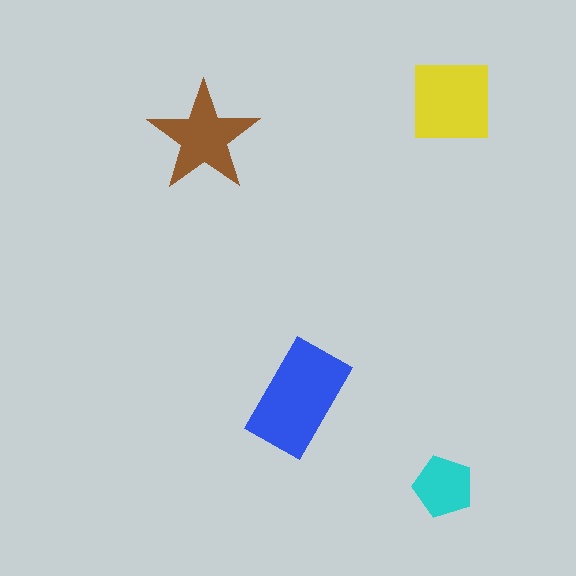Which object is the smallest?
The cyan pentagon.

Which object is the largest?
The blue rectangle.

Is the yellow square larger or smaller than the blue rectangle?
Smaller.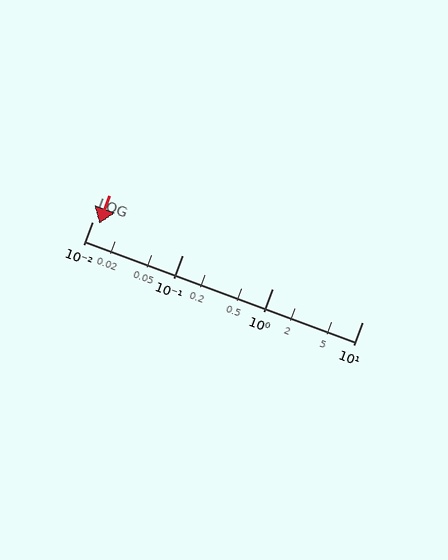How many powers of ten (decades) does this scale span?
The scale spans 3 decades, from 0.01 to 10.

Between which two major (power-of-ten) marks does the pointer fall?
The pointer is between 0.01 and 0.1.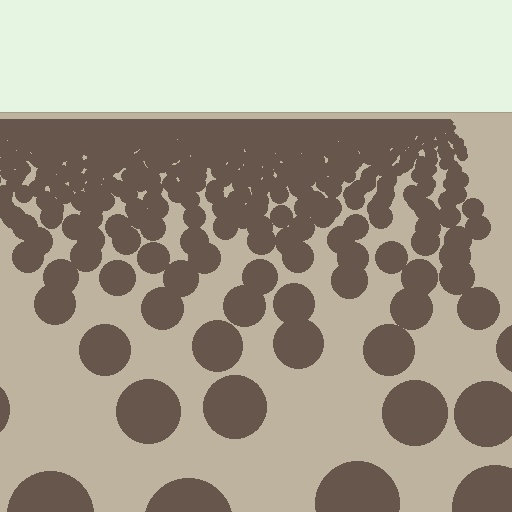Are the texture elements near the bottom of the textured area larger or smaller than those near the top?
Larger. Near the bottom, elements are closer to the viewer and appear at a bigger on-screen size.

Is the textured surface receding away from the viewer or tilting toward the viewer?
The surface is receding away from the viewer. Texture elements get smaller and denser toward the top.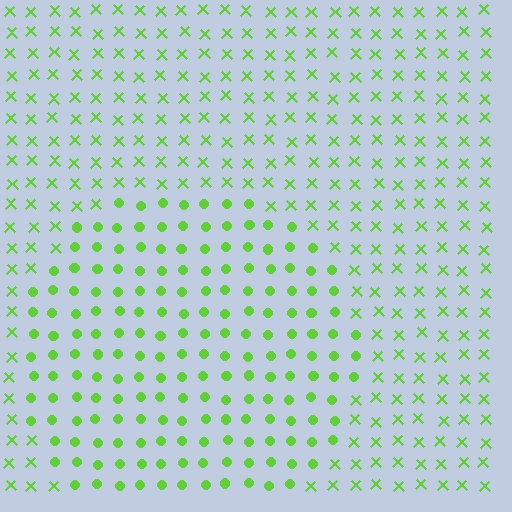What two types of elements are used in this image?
The image uses circles inside the circle region and X marks outside it.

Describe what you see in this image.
The image is filled with small lime elements arranged in a uniform grid. A circle-shaped region contains circles, while the surrounding area contains X marks. The boundary is defined purely by the change in element shape.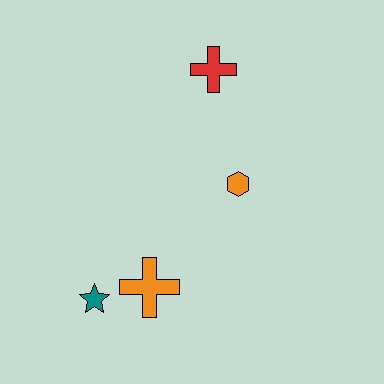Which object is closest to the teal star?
The orange cross is closest to the teal star.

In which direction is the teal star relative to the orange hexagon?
The teal star is to the left of the orange hexagon.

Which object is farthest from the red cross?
The teal star is farthest from the red cross.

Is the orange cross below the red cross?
Yes